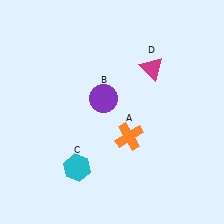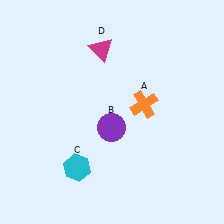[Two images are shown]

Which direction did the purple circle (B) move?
The purple circle (B) moved down.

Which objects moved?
The objects that moved are: the orange cross (A), the purple circle (B), the magenta triangle (D).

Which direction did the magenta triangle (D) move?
The magenta triangle (D) moved left.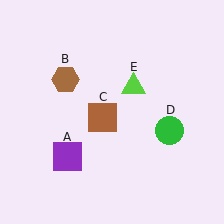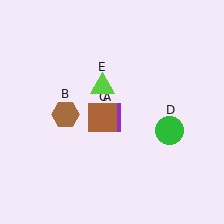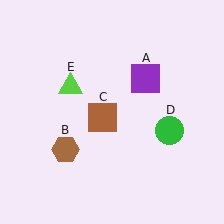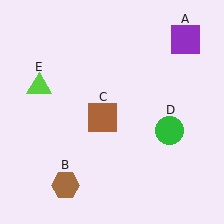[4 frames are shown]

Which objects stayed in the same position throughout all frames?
Brown square (object C) and green circle (object D) remained stationary.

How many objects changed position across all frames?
3 objects changed position: purple square (object A), brown hexagon (object B), lime triangle (object E).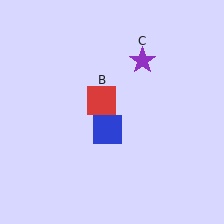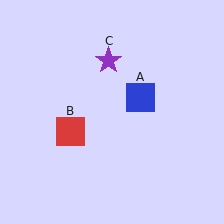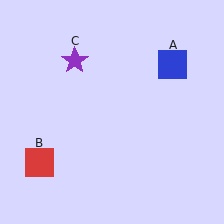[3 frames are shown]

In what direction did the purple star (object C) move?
The purple star (object C) moved left.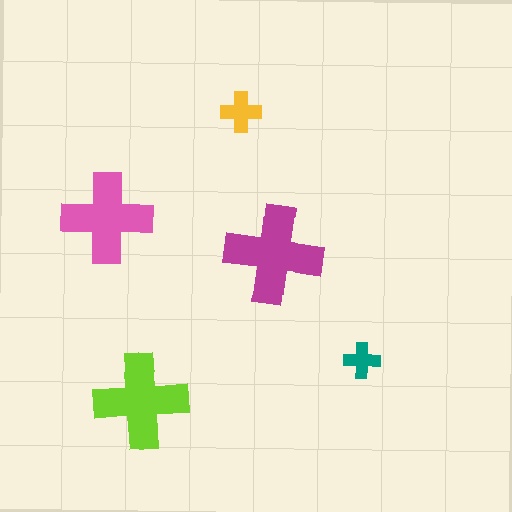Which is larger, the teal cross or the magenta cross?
The magenta one.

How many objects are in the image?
There are 5 objects in the image.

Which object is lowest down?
The lime cross is bottommost.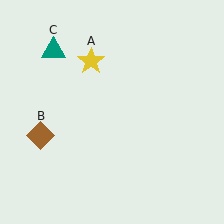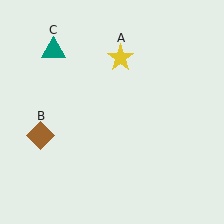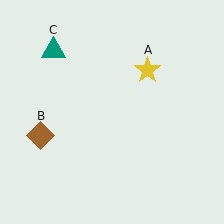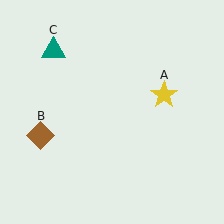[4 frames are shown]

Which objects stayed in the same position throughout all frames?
Brown diamond (object B) and teal triangle (object C) remained stationary.